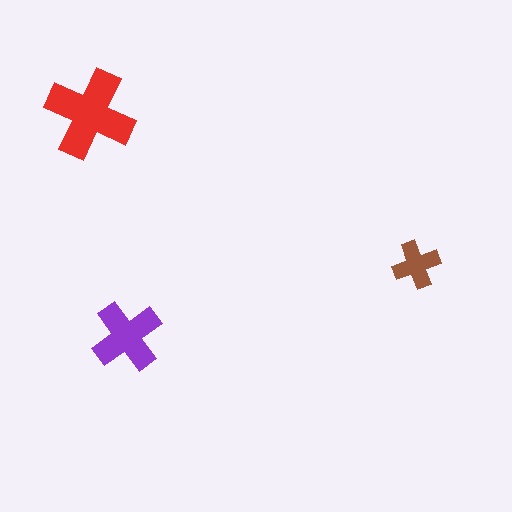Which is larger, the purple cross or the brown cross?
The purple one.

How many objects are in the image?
There are 3 objects in the image.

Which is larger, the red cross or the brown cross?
The red one.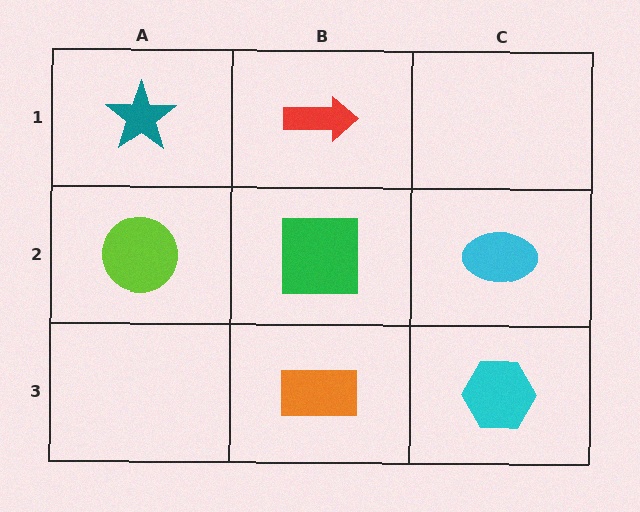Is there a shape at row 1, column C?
No, that cell is empty.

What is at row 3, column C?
A cyan hexagon.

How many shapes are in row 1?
2 shapes.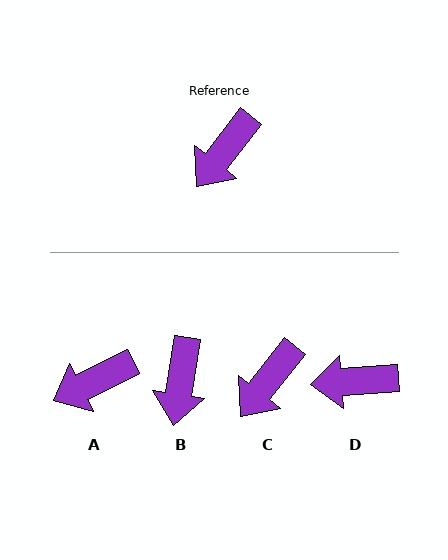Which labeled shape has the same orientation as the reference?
C.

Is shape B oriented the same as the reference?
No, it is off by about 29 degrees.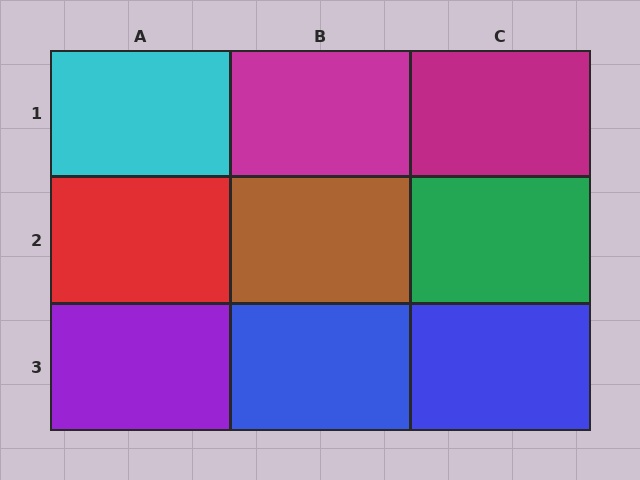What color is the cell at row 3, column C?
Blue.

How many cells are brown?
1 cell is brown.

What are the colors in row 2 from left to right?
Red, brown, green.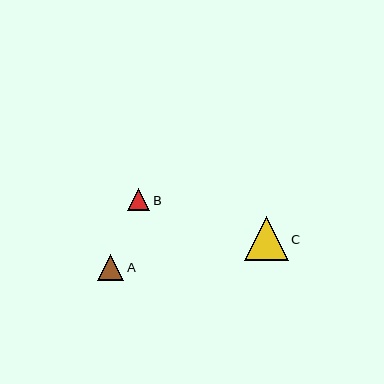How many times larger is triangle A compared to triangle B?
Triangle A is approximately 1.2 times the size of triangle B.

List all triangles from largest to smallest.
From largest to smallest: C, A, B.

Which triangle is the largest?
Triangle C is the largest with a size of approximately 44 pixels.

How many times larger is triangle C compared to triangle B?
Triangle C is approximately 2.0 times the size of triangle B.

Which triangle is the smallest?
Triangle B is the smallest with a size of approximately 22 pixels.